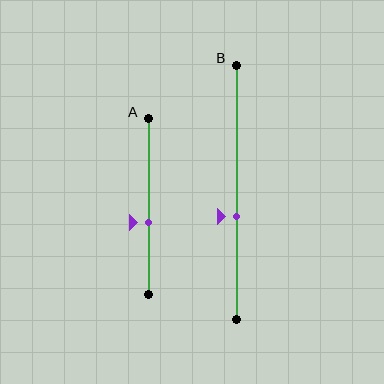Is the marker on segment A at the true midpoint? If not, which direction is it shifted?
No, the marker on segment A is shifted downward by about 9% of the segment length.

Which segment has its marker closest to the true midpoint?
Segment A has its marker closest to the true midpoint.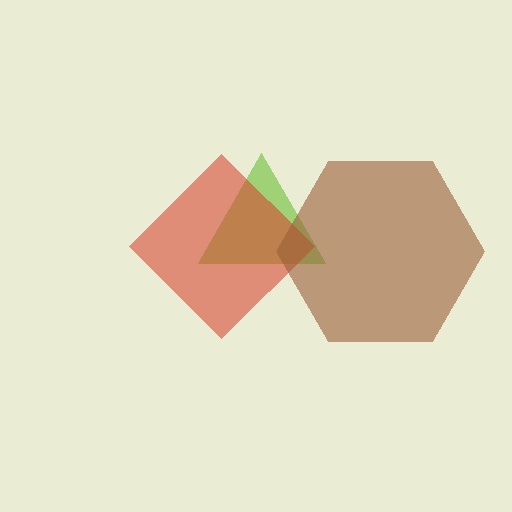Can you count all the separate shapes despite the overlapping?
Yes, there are 3 separate shapes.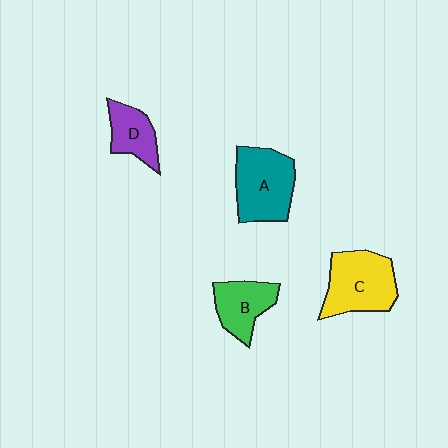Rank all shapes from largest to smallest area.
From largest to smallest: C (yellow), A (teal), B (green), D (purple).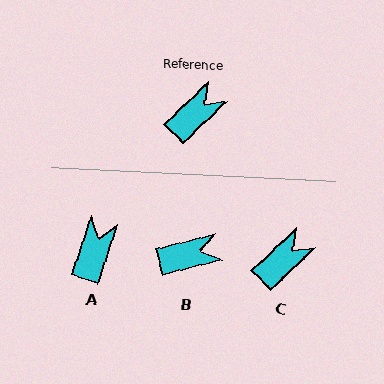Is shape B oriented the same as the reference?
No, it is off by about 30 degrees.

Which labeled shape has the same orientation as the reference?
C.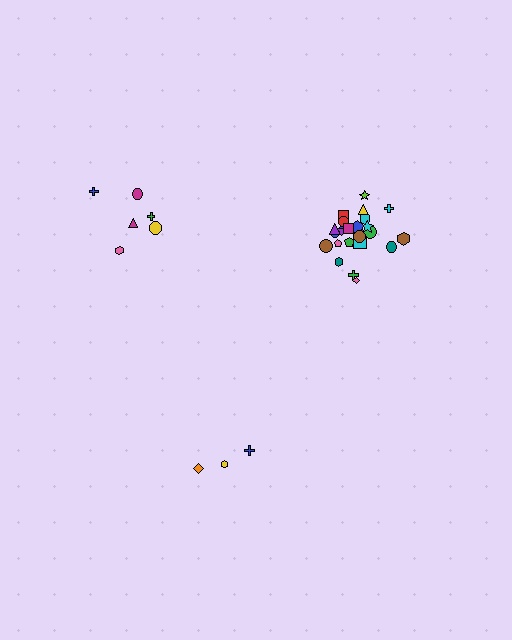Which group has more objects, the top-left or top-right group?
The top-right group.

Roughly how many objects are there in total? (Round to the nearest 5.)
Roughly 35 objects in total.